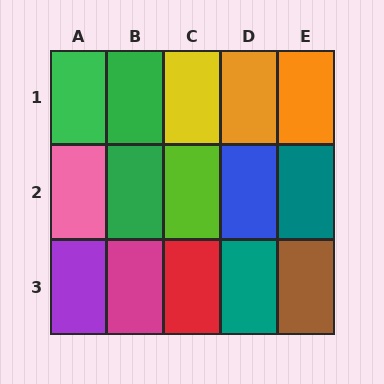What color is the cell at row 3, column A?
Purple.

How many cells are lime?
1 cell is lime.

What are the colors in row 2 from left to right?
Pink, green, lime, blue, teal.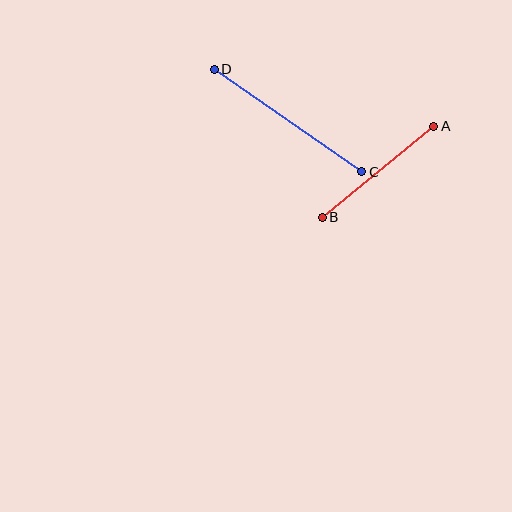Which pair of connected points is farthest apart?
Points C and D are farthest apart.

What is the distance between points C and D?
The distance is approximately 180 pixels.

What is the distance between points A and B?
The distance is approximately 144 pixels.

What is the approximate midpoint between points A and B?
The midpoint is at approximately (378, 172) pixels.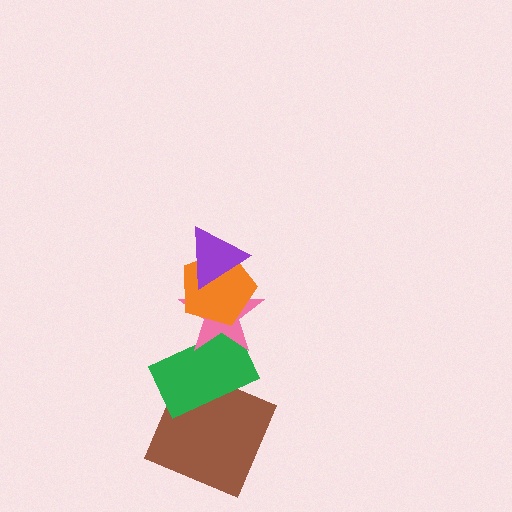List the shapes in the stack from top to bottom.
From top to bottom: the purple triangle, the orange pentagon, the pink star, the green rectangle, the brown square.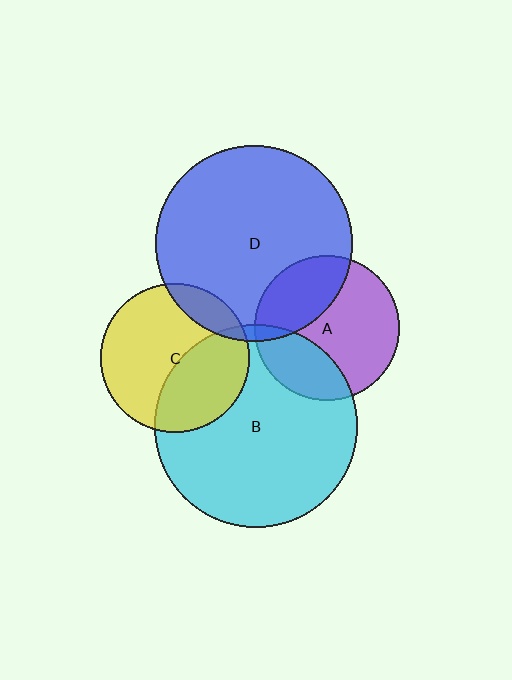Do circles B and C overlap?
Yes.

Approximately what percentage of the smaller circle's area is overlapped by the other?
Approximately 40%.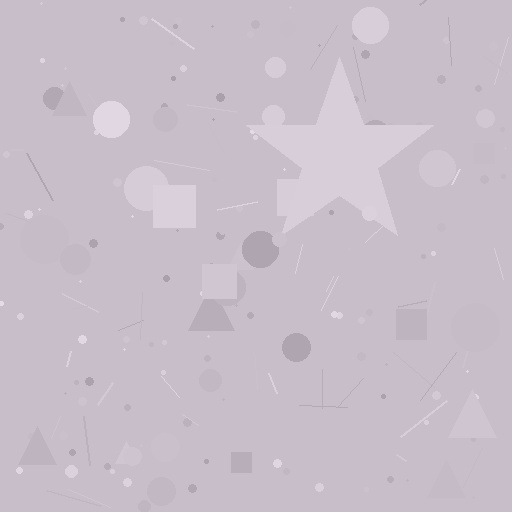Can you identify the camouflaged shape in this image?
The camouflaged shape is a star.